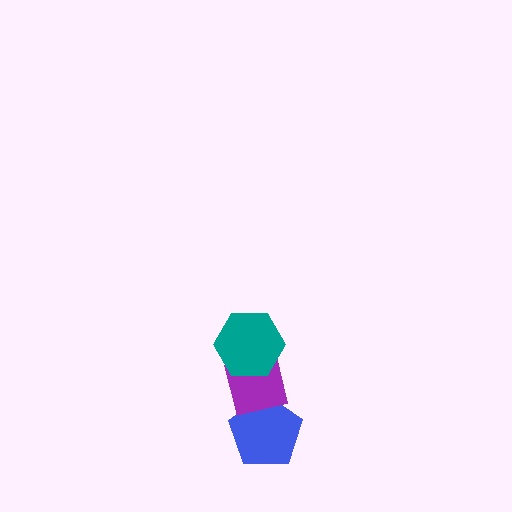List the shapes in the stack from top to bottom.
From top to bottom: the teal hexagon, the purple square, the blue pentagon.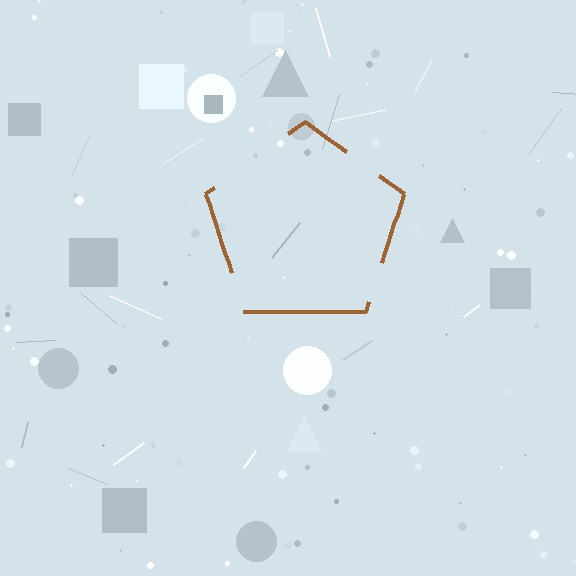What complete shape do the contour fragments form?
The contour fragments form a pentagon.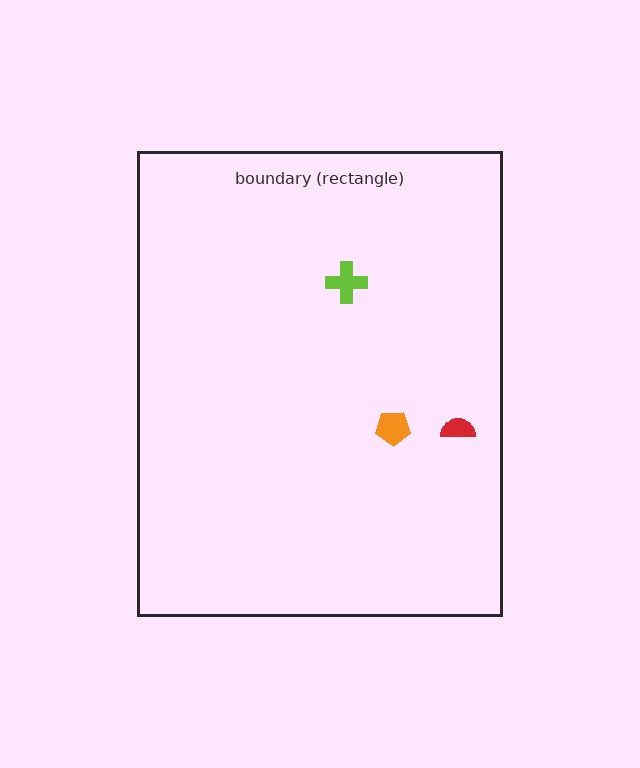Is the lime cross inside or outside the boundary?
Inside.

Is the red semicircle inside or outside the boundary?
Inside.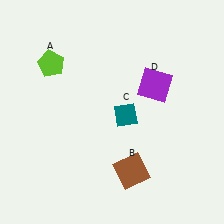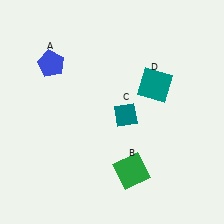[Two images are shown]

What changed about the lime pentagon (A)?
In Image 1, A is lime. In Image 2, it changed to blue.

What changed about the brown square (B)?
In Image 1, B is brown. In Image 2, it changed to green.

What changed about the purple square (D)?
In Image 1, D is purple. In Image 2, it changed to teal.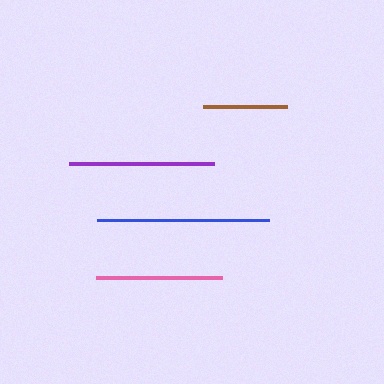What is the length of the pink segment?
The pink segment is approximately 125 pixels long.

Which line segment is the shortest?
The brown line is the shortest at approximately 83 pixels.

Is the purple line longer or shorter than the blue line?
The blue line is longer than the purple line.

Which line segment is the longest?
The blue line is the longest at approximately 172 pixels.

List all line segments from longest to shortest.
From longest to shortest: blue, purple, pink, brown.